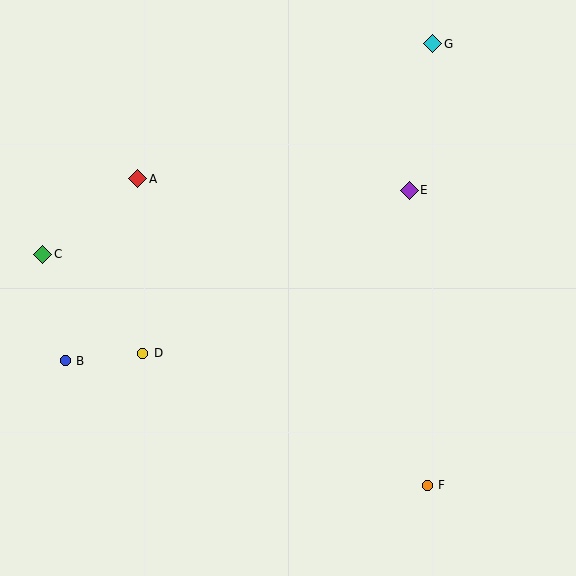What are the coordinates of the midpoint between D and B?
The midpoint between D and B is at (104, 357).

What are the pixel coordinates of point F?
Point F is at (427, 485).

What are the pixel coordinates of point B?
Point B is at (65, 361).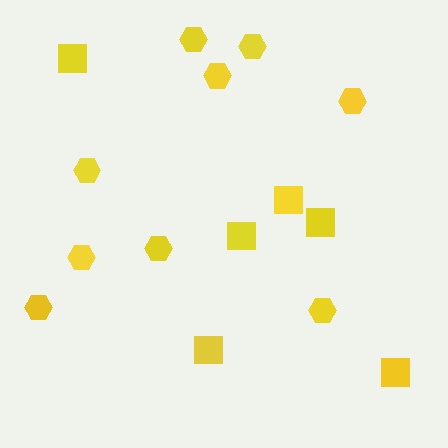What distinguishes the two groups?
There are 2 groups: one group of squares (6) and one group of hexagons (9).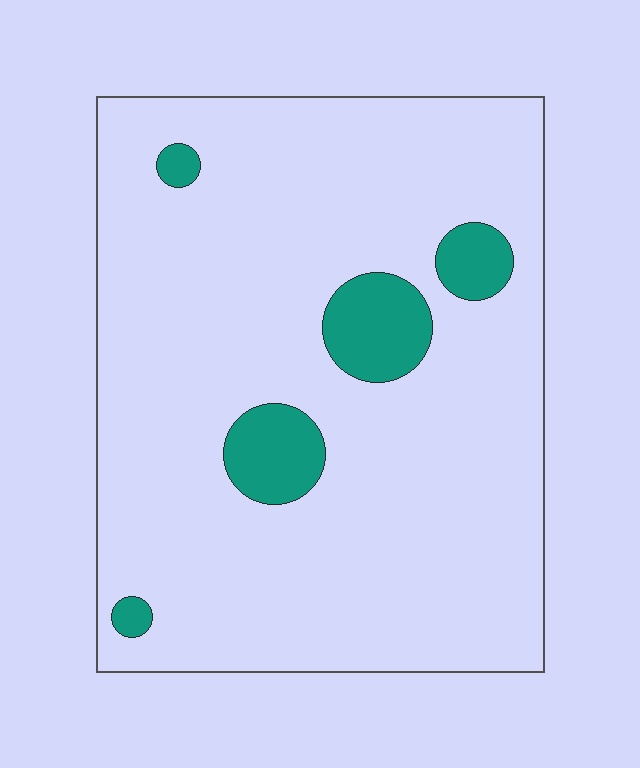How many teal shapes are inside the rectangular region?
5.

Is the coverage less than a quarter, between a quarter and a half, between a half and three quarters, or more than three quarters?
Less than a quarter.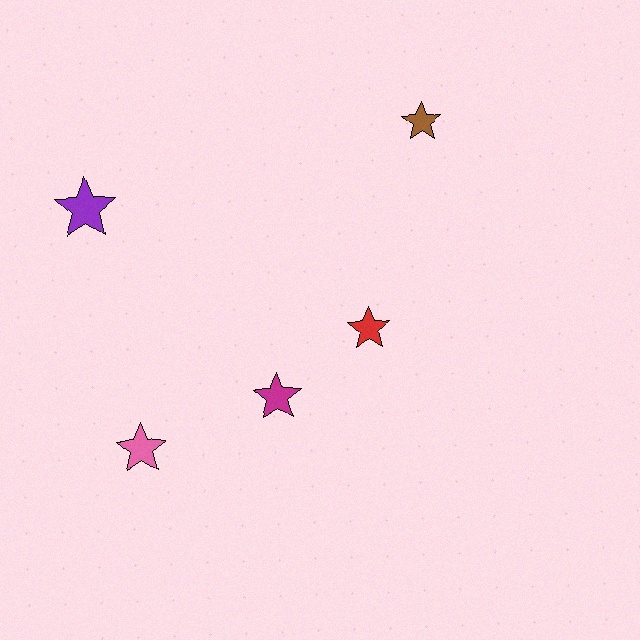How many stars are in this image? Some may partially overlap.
There are 5 stars.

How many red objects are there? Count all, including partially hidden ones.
There is 1 red object.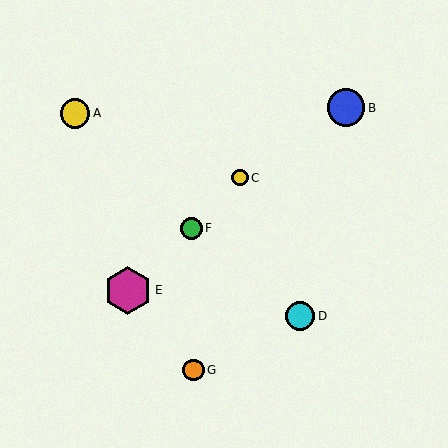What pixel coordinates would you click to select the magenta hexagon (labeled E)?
Click at (128, 290) to select the magenta hexagon E.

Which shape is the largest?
The magenta hexagon (labeled E) is the largest.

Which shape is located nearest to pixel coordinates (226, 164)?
The yellow circle (labeled C) at (240, 178) is nearest to that location.